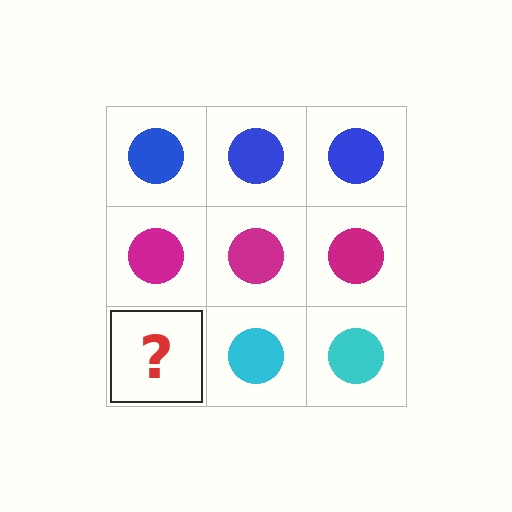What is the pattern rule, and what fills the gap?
The rule is that each row has a consistent color. The gap should be filled with a cyan circle.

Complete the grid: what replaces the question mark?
The question mark should be replaced with a cyan circle.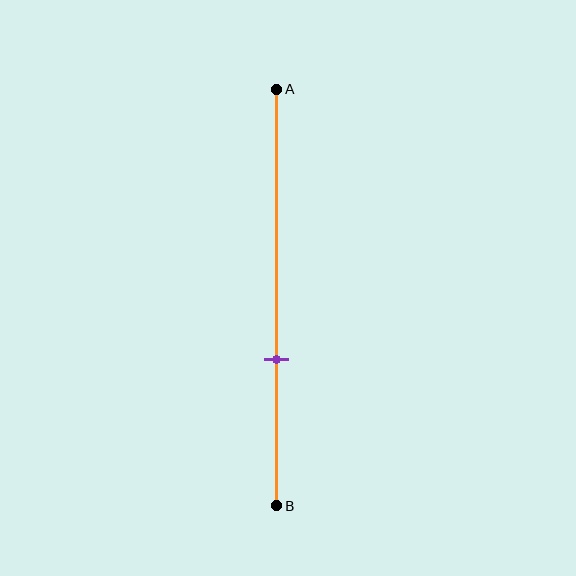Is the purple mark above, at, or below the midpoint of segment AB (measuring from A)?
The purple mark is below the midpoint of segment AB.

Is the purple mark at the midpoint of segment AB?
No, the mark is at about 65% from A, not at the 50% midpoint.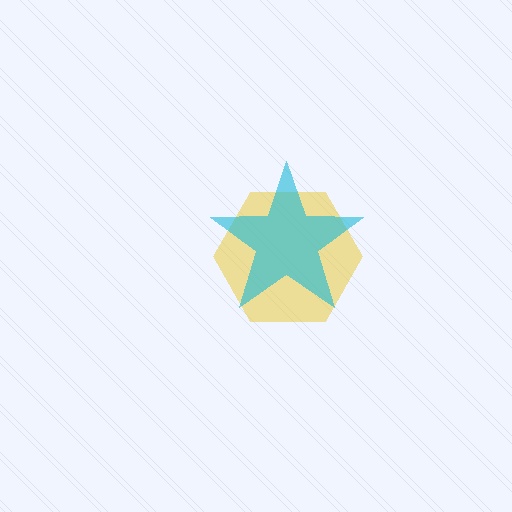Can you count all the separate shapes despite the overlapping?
Yes, there are 2 separate shapes.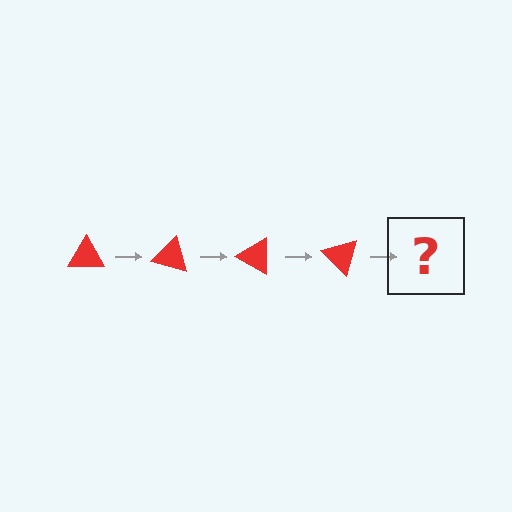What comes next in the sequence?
The next element should be a red triangle rotated 60 degrees.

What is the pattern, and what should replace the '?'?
The pattern is that the triangle rotates 15 degrees each step. The '?' should be a red triangle rotated 60 degrees.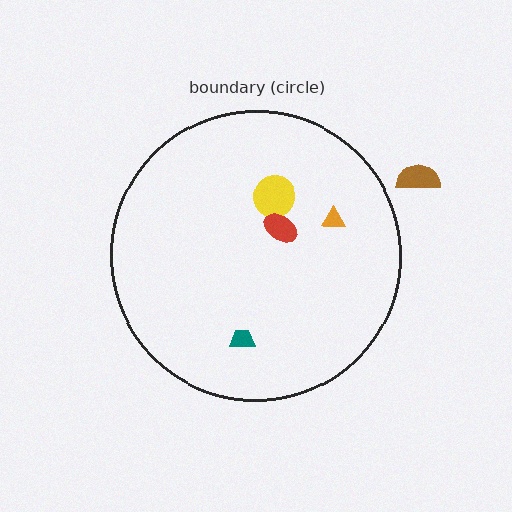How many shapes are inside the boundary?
4 inside, 1 outside.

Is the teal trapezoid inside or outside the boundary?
Inside.